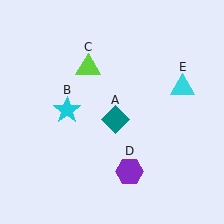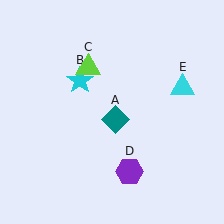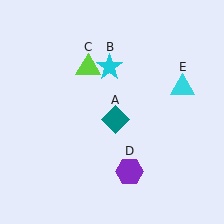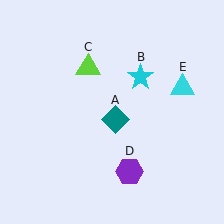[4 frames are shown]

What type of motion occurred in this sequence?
The cyan star (object B) rotated clockwise around the center of the scene.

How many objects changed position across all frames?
1 object changed position: cyan star (object B).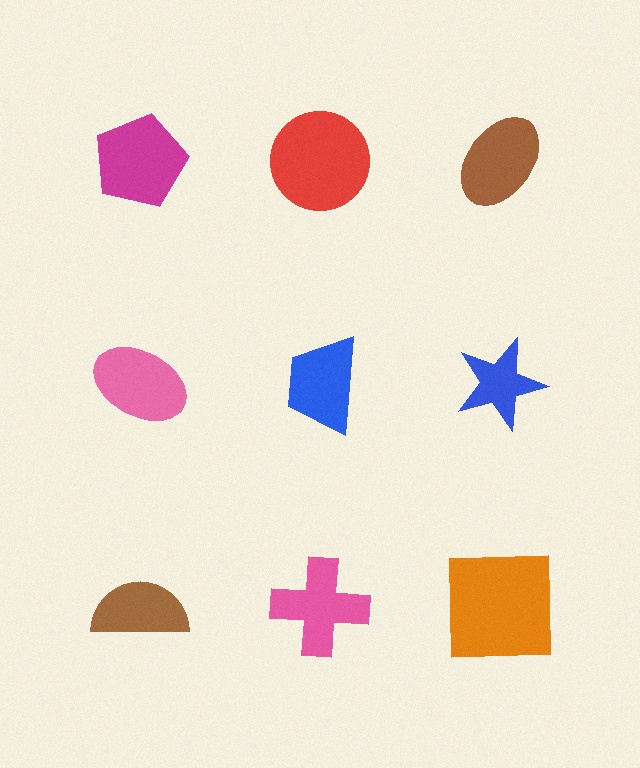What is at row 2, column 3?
A blue star.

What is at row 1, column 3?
A brown ellipse.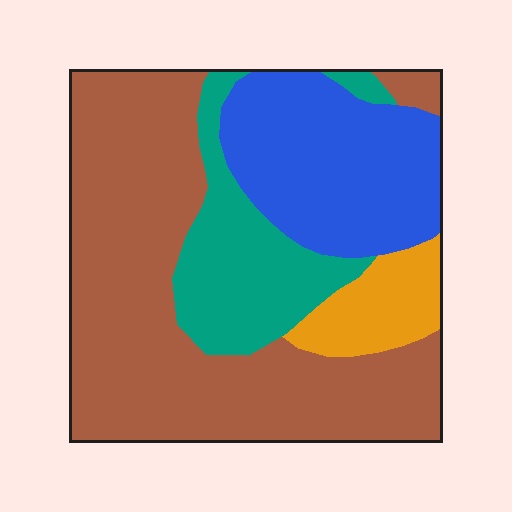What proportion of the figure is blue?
Blue covers roughly 25% of the figure.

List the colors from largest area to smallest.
From largest to smallest: brown, blue, teal, orange.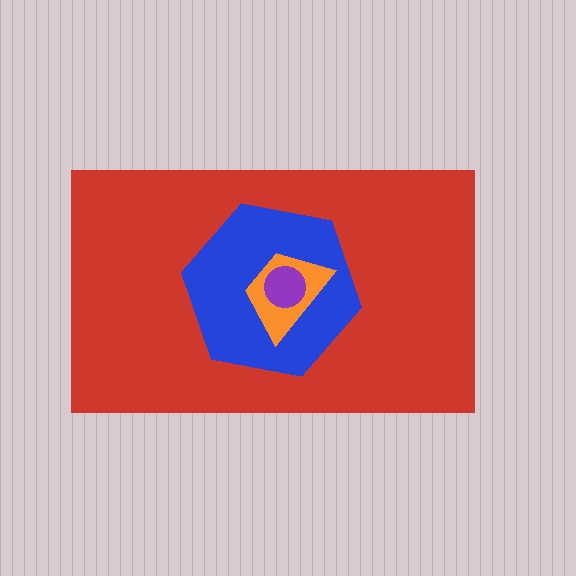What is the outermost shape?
The red rectangle.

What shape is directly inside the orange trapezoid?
The purple circle.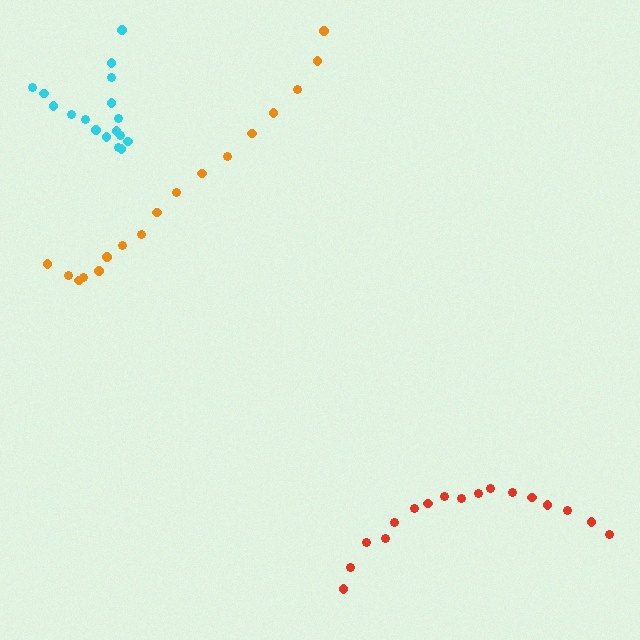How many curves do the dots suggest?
There are 3 distinct paths.